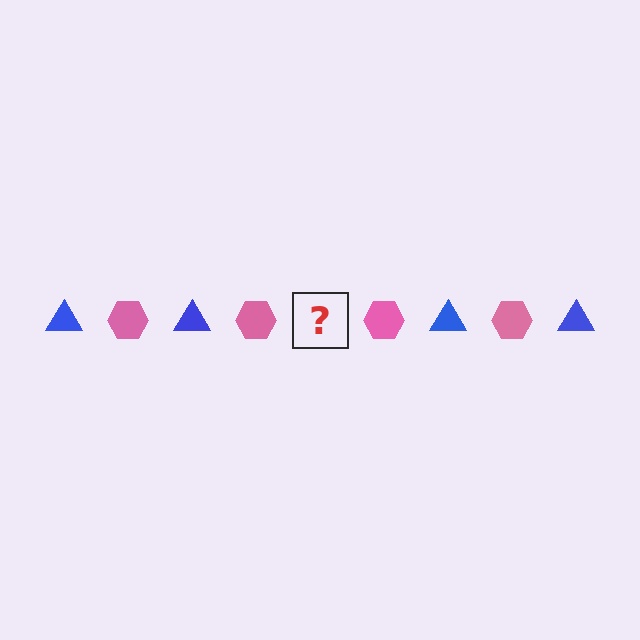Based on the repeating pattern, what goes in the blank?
The blank should be a blue triangle.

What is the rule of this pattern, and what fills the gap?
The rule is that the pattern alternates between blue triangle and pink hexagon. The gap should be filled with a blue triangle.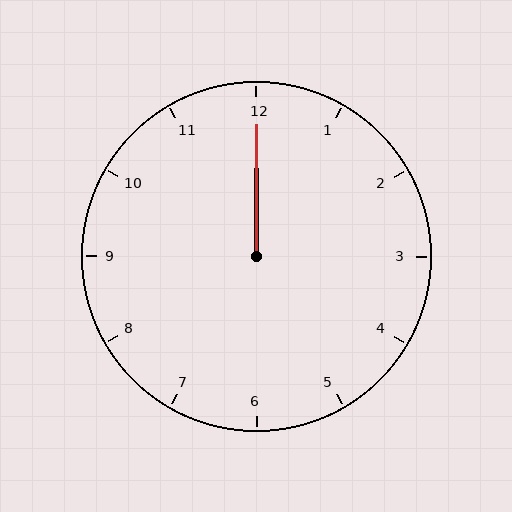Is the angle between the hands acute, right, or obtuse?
It is acute.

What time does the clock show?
12:00.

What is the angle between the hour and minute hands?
Approximately 0 degrees.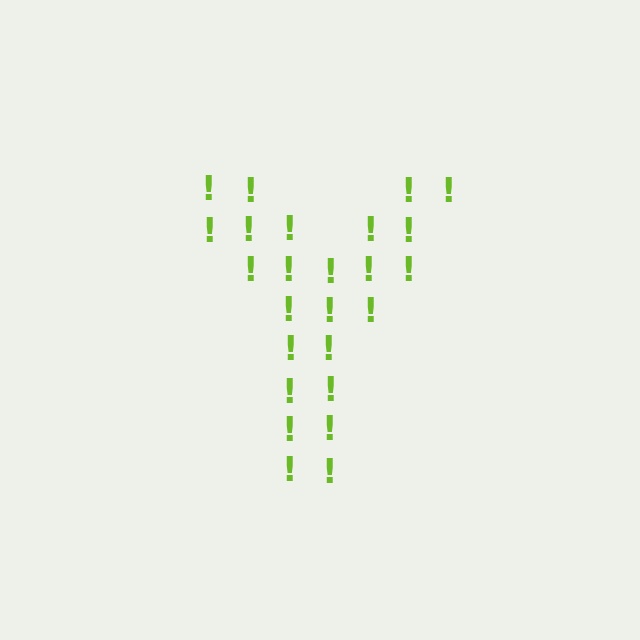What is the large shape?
The large shape is the letter Y.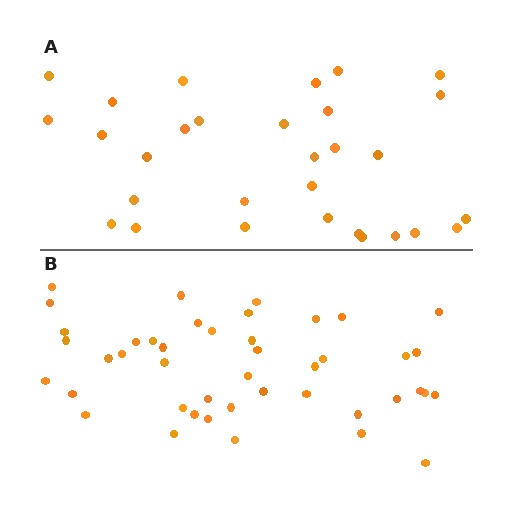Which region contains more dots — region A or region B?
Region B (the bottom region) has more dots.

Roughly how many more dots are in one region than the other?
Region B has approximately 15 more dots than region A.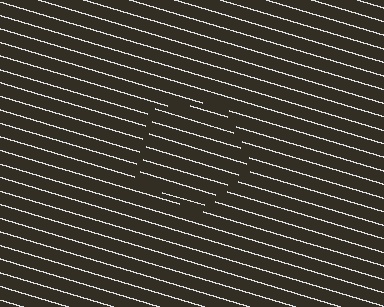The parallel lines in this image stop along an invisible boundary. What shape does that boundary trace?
An illusory pentagon. The interior of the shape contains the same grating, shifted by half a period — the contour is defined by the phase discontinuity where line-ends from the inner and outer gratings abut.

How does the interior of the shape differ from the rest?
The interior of the shape contains the same grating, shifted by half a period — the contour is defined by the phase discontinuity where line-ends from the inner and outer gratings abut.